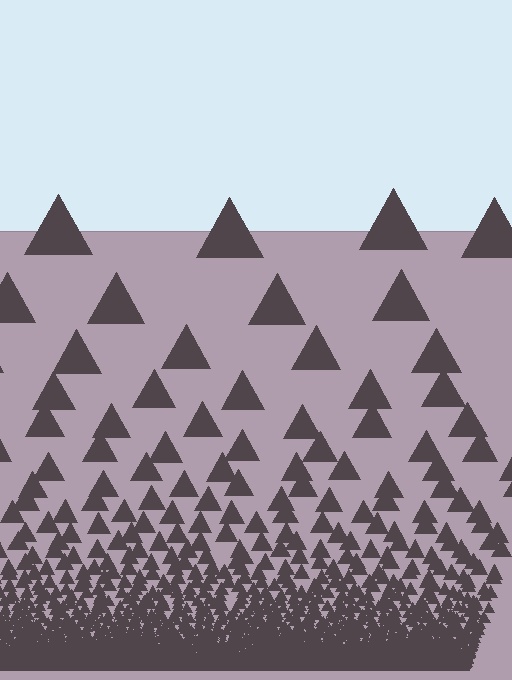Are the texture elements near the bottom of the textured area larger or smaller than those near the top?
Smaller. The gradient is inverted — elements near the bottom are smaller and denser.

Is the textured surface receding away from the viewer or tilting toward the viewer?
The surface appears to tilt toward the viewer. Texture elements get larger and sparser toward the top.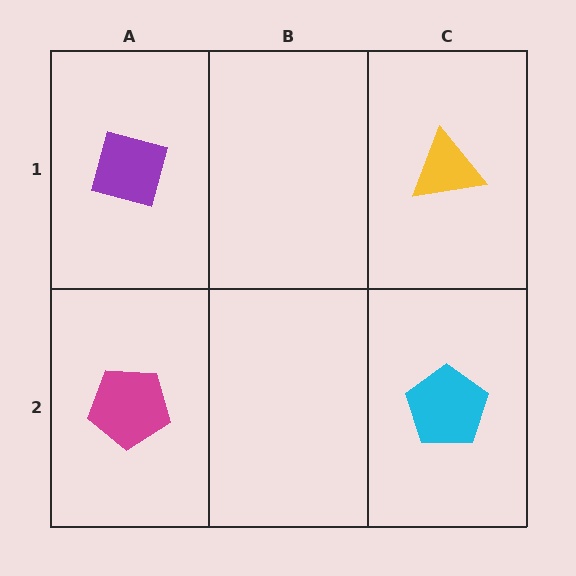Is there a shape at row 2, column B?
No, that cell is empty.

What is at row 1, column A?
A purple square.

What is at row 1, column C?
A yellow triangle.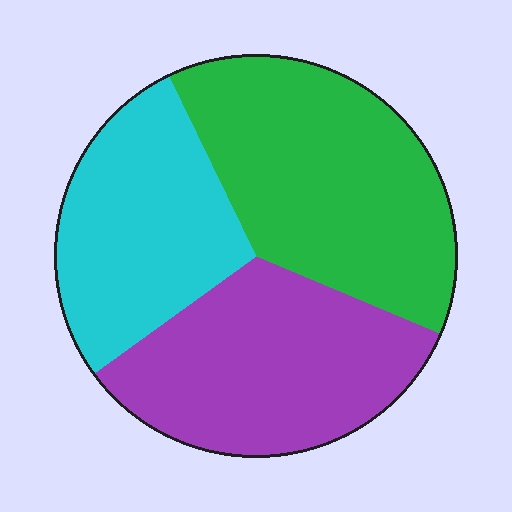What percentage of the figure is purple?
Purple covers about 35% of the figure.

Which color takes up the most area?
Green, at roughly 40%.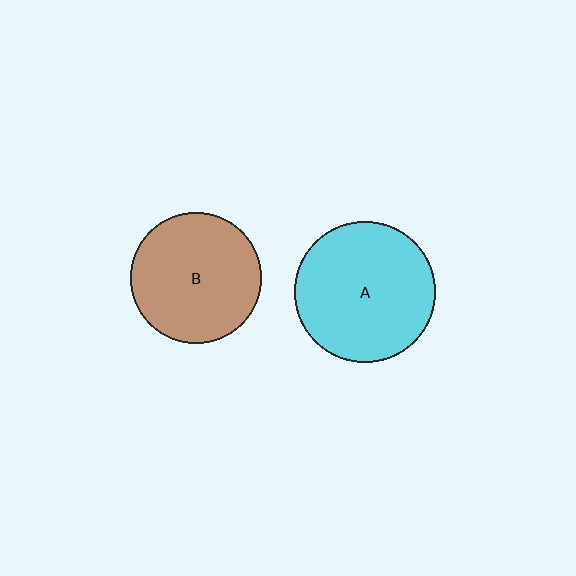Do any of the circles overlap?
No, none of the circles overlap.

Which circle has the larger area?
Circle A (cyan).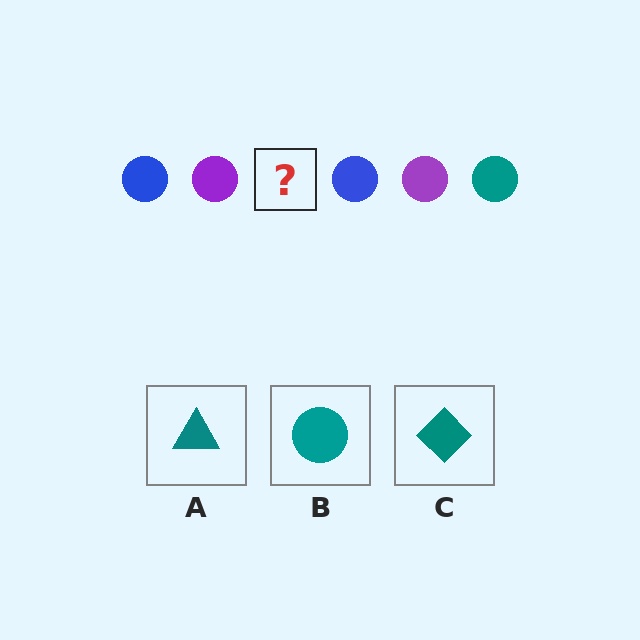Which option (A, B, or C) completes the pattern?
B.